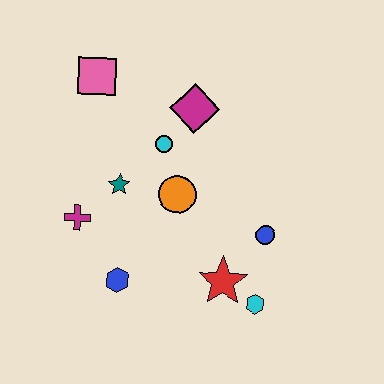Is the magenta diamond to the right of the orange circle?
Yes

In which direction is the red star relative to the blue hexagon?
The red star is to the right of the blue hexagon.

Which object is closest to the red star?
The cyan hexagon is closest to the red star.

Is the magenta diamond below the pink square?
Yes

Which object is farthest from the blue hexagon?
The pink square is farthest from the blue hexagon.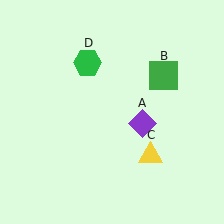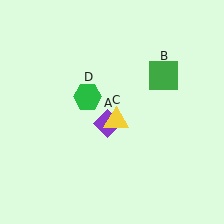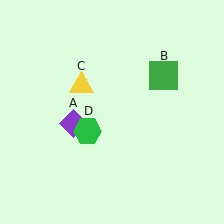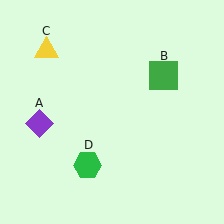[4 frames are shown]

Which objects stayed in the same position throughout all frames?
Green square (object B) remained stationary.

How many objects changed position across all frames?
3 objects changed position: purple diamond (object A), yellow triangle (object C), green hexagon (object D).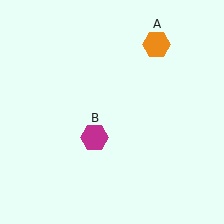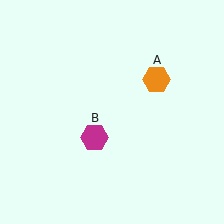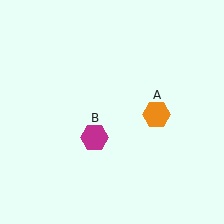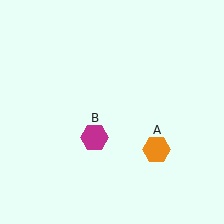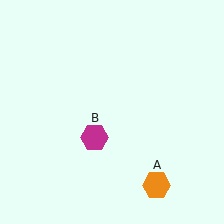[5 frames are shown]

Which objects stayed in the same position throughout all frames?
Magenta hexagon (object B) remained stationary.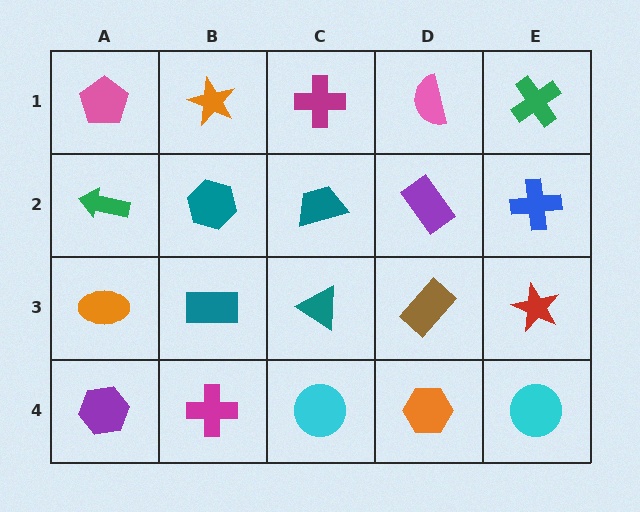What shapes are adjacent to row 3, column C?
A teal trapezoid (row 2, column C), a cyan circle (row 4, column C), a teal rectangle (row 3, column B), a brown rectangle (row 3, column D).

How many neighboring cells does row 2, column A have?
3.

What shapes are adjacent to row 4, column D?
A brown rectangle (row 3, column D), a cyan circle (row 4, column C), a cyan circle (row 4, column E).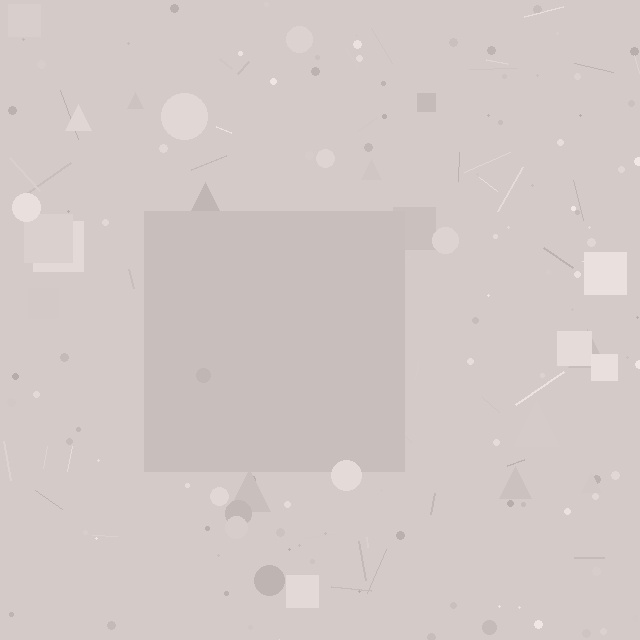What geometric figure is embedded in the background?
A square is embedded in the background.